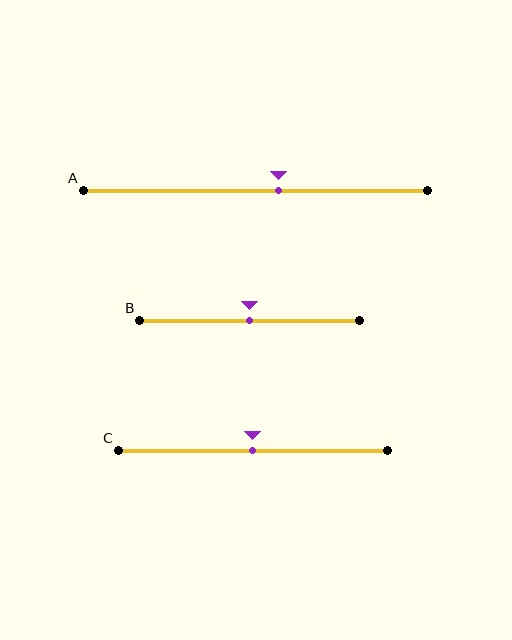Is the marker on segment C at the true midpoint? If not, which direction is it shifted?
Yes, the marker on segment C is at the true midpoint.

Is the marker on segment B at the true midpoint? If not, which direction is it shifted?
Yes, the marker on segment B is at the true midpoint.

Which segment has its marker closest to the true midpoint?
Segment B has its marker closest to the true midpoint.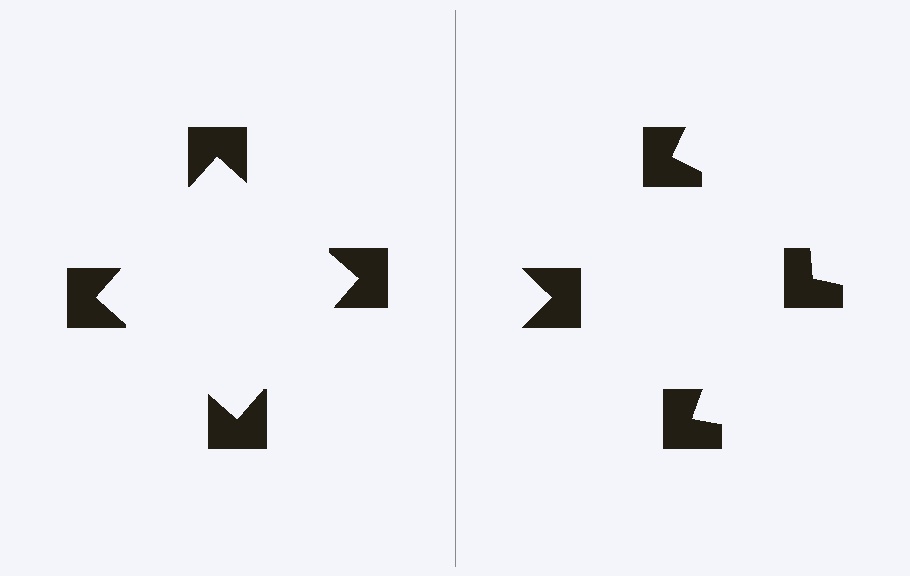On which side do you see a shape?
An illusory square appears on the left side. On the right side the wedge cuts are rotated, so no coherent shape forms.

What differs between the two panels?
The notched squares are positioned identically on both sides; only the wedge orientations differ. On the left they align to a square; on the right they are misaligned.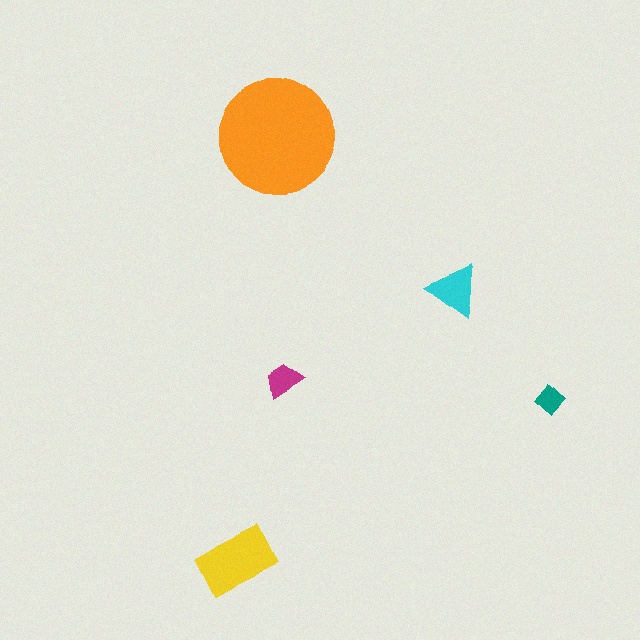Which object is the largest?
The orange circle.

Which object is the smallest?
The teal diamond.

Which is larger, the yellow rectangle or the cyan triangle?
The yellow rectangle.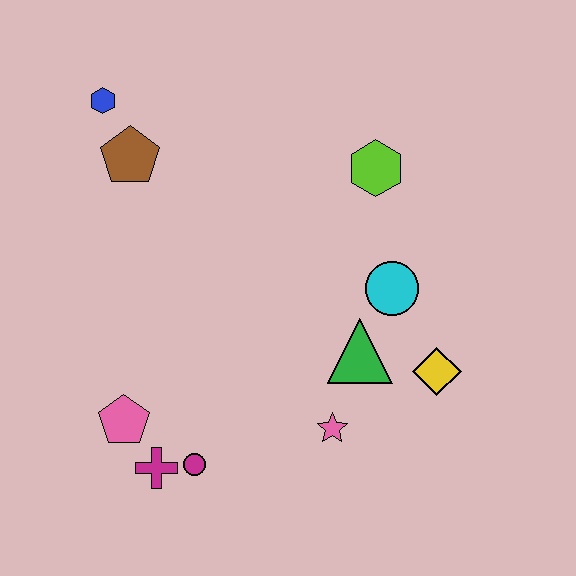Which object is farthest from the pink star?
The blue hexagon is farthest from the pink star.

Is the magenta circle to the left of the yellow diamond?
Yes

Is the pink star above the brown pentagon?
No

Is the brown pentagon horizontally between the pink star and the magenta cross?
No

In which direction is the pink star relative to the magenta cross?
The pink star is to the right of the magenta cross.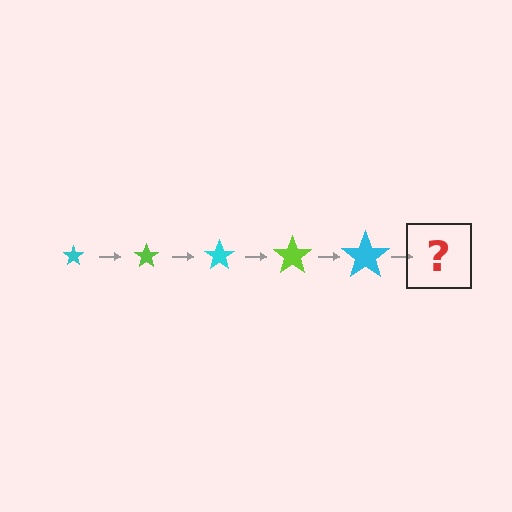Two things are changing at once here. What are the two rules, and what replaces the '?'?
The two rules are that the star grows larger each step and the color cycles through cyan and lime. The '?' should be a lime star, larger than the previous one.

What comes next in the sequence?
The next element should be a lime star, larger than the previous one.